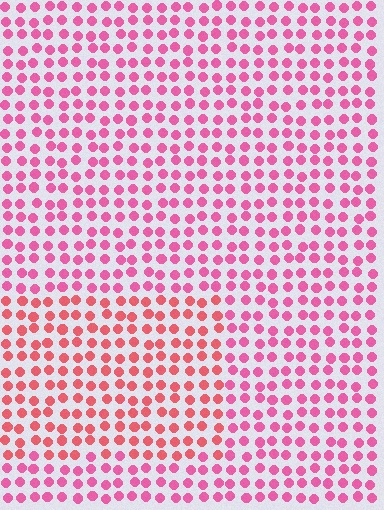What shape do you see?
I see a rectangle.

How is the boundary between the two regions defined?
The boundary is defined purely by a slight shift in hue (about 26 degrees). Spacing, size, and orientation are identical on both sides.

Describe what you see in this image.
The image is filled with small pink elements in a uniform arrangement. A rectangle-shaped region is visible where the elements are tinted to a slightly different hue, forming a subtle color boundary.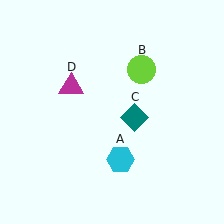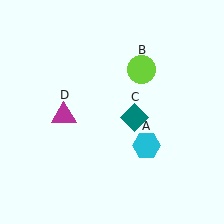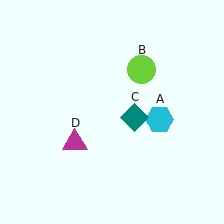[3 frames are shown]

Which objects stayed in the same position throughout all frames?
Lime circle (object B) and teal diamond (object C) remained stationary.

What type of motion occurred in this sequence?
The cyan hexagon (object A), magenta triangle (object D) rotated counterclockwise around the center of the scene.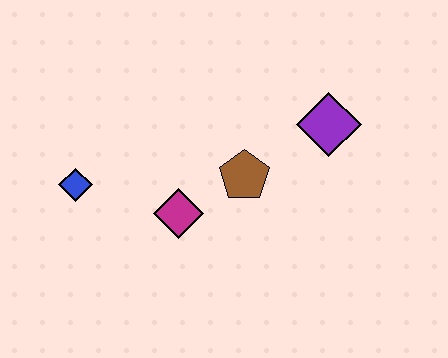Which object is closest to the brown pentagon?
The magenta diamond is closest to the brown pentagon.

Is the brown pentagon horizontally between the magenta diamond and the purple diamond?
Yes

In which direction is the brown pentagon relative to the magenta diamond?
The brown pentagon is to the right of the magenta diamond.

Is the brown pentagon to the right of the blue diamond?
Yes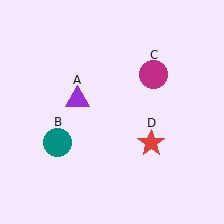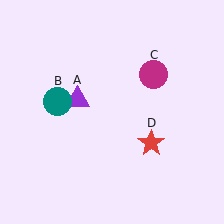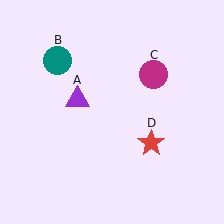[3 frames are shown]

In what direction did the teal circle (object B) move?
The teal circle (object B) moved up.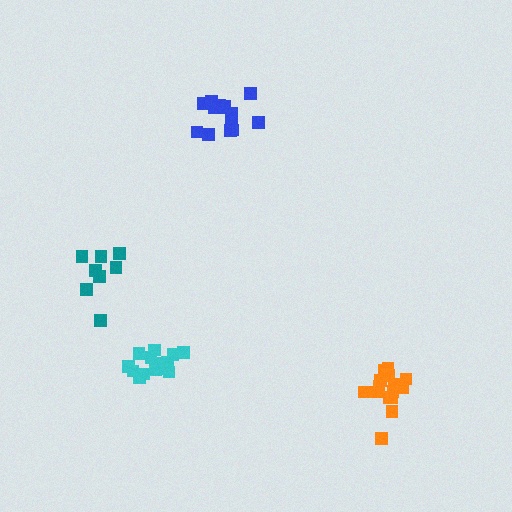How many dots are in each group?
Group 1: 15 dots, Group 2: 9 dots, Group 3: 14 dots, Group 4: 15 dots (53 total).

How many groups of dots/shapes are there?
There are 4 groups.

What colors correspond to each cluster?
The clusters are colored: orange, teal, cyan, blue.